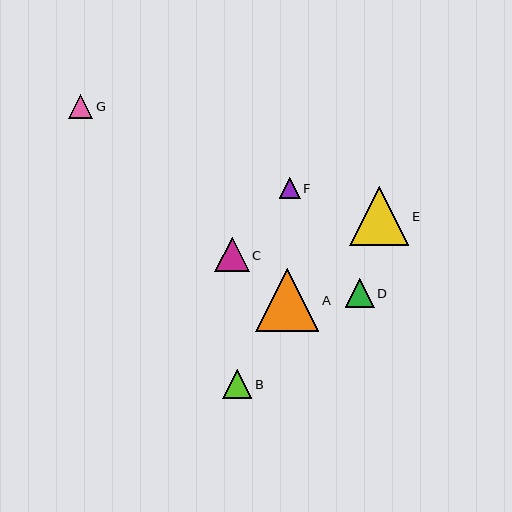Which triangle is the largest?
Triangle A is the largest with a size of approximately 63 pixels.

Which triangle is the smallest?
Triangle F is the smallest with a size of approximately 21 pixels.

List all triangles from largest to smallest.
From largest to smallest: A, E, C, B, D, G, F.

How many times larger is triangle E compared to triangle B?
Triangle E is approximately 2.0 times the size of triangle B.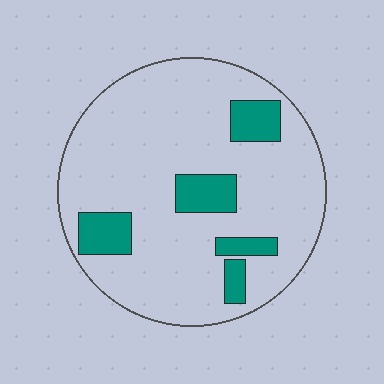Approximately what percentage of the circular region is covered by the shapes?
Approximately 15%.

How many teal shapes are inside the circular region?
5.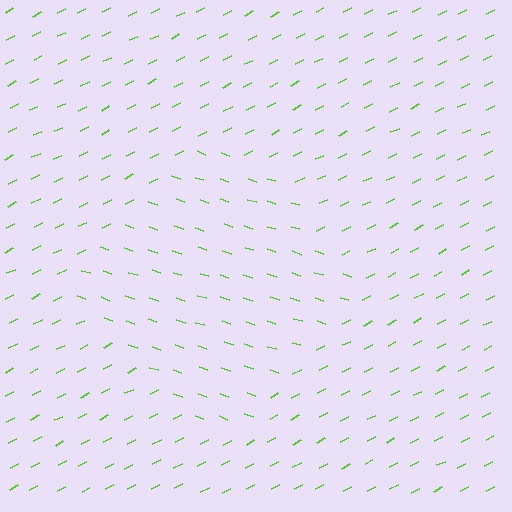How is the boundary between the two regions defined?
The boundary is defined purely by a change in line orientation (approximately 45 degrees difference). All lines are the same color and thickness.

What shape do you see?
I see a diamond.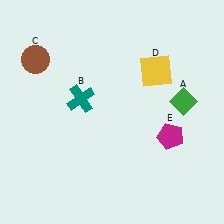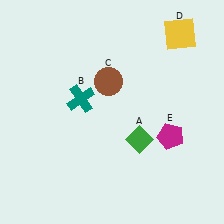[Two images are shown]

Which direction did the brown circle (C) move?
The brown circle (C) moved right.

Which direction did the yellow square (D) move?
The yellow square (D) moved up.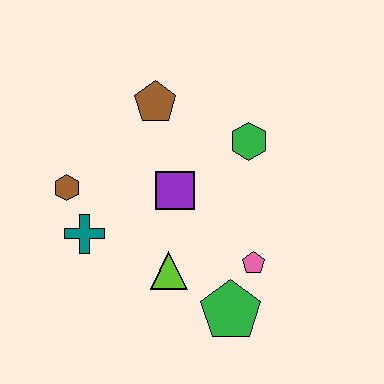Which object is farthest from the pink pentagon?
The brown hexagon is farthest from the pink pentagon.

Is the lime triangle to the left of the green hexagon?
Yes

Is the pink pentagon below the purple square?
Yes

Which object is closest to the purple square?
The lime triangle is closest to the purple square.